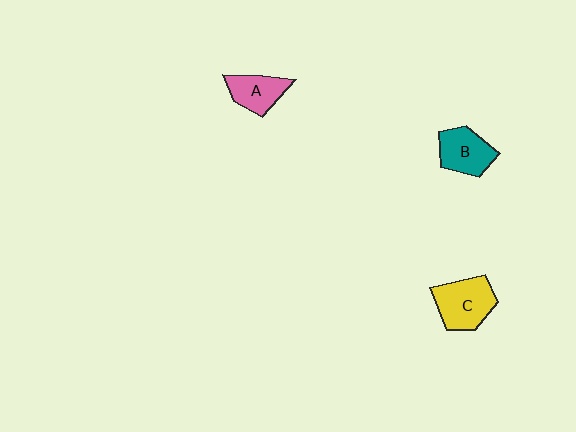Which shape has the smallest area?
Shape A (pink).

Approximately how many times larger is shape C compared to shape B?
Approximately 1.2 times.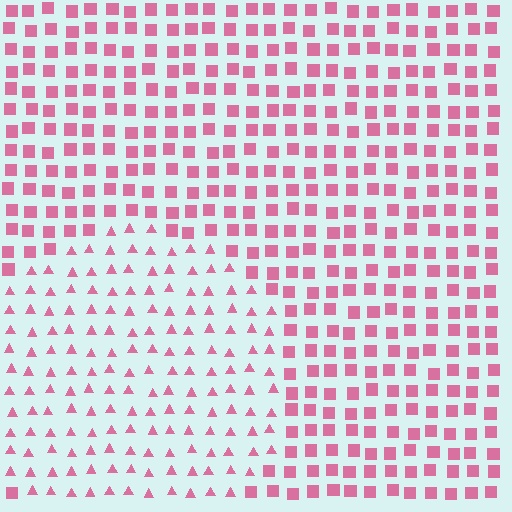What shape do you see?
I see a circle.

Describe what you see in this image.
The image is filled with small pink elements arranged in a uniform grid. A circle-shaped region contains triangles, while the surrounding area contains squares. The boundary is defined purely by the change in element shape.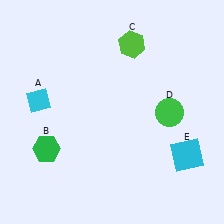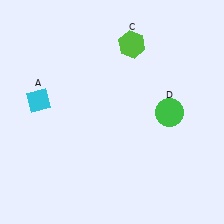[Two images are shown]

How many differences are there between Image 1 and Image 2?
There are 2 differences between the two images.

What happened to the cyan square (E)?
The cyan square (E) was removed in Image 2. It was in the bottom-right area of Image 1.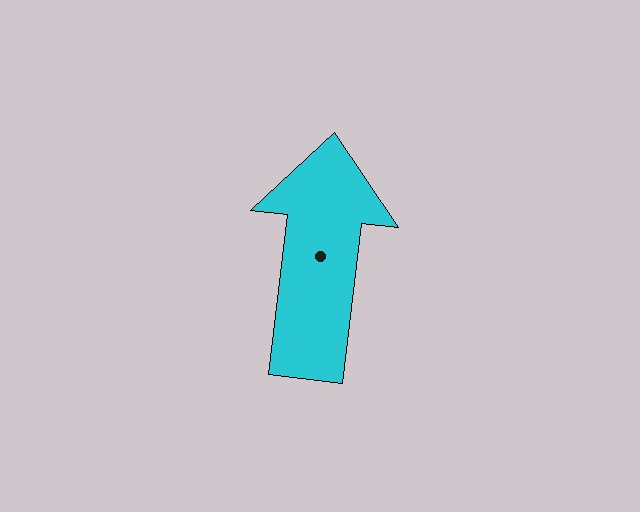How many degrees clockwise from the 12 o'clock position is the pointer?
Approximately 7 degrees.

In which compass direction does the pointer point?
North.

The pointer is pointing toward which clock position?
Roughly 12 o'clock.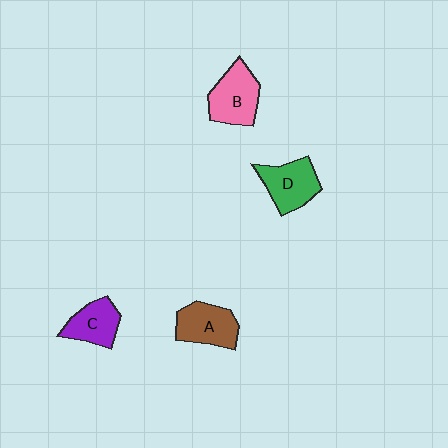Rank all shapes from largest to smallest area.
From largest to smallest: B (pink), D (green), A (brown), C (purple).